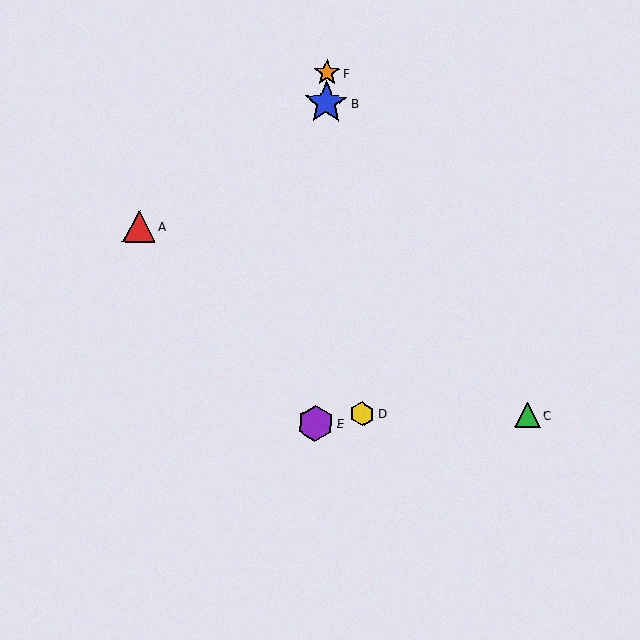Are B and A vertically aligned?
No, B is at x≈326 and A is at x≈139.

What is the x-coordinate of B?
Object B is at x≈326.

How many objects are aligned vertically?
3 objects (B, E, F) are aligned vertically.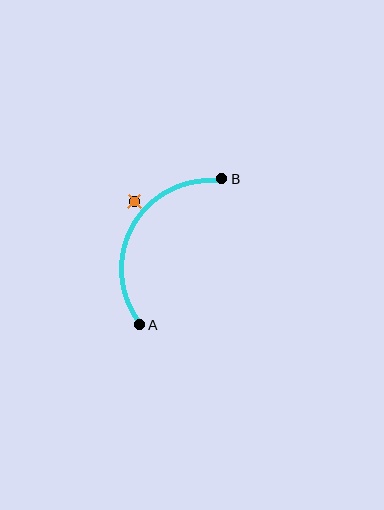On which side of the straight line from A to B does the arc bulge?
The arc bulges to the left of the straight line connecting A and B.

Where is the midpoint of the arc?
The arc midpoint is the point on the curve farthest from the straight line joining A and B. It sits to the left of that line.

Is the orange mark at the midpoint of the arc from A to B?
No — the orange mark does not lie on the arc at all. It sits slightly outside the curve.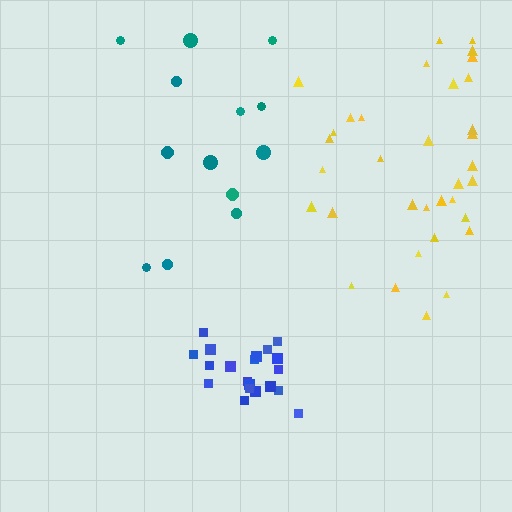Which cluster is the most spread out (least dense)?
Teal.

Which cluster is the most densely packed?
Blue.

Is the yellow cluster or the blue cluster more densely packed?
Blue.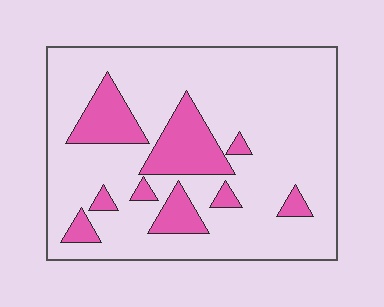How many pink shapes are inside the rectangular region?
9.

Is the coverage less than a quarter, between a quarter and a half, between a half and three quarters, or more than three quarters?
Less than a quarter.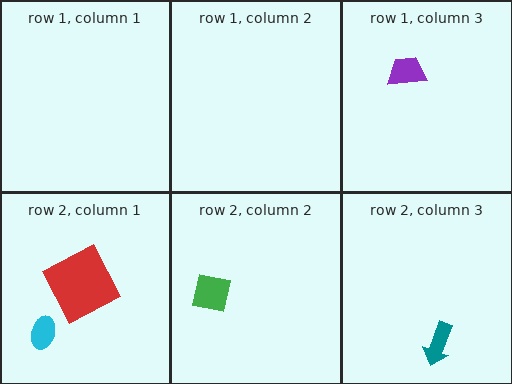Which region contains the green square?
The row 2, column 2 region.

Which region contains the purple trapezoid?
The row 1, column 3 region.